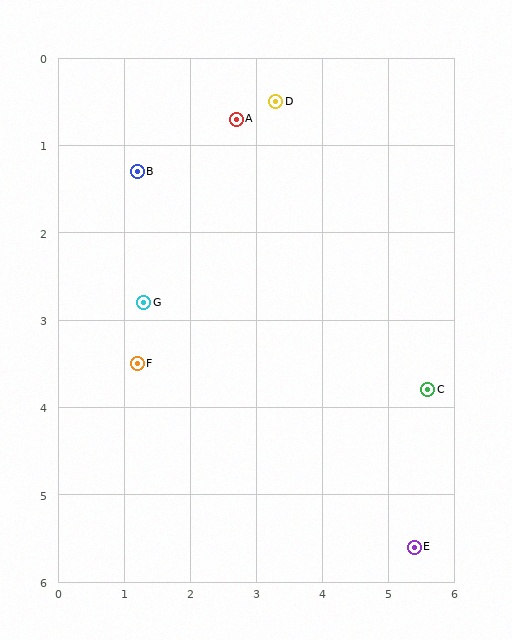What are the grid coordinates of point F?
Point F is at approximately (1.2, 3.5).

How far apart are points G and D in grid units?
Points G and D are about 3.0 grid units apart.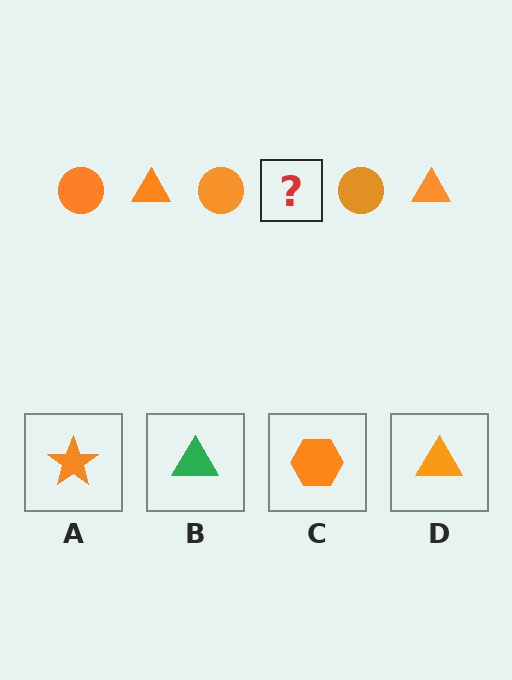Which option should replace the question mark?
Option D.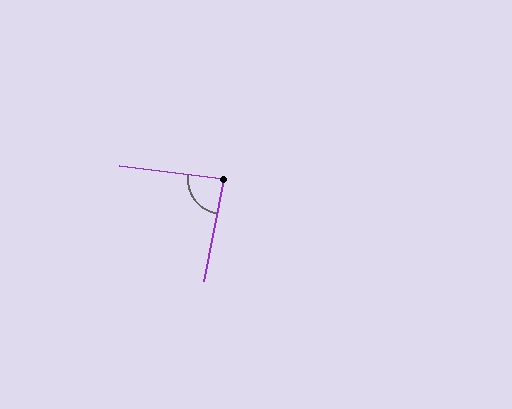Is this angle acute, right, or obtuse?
It is approximately a right angle.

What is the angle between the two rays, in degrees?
Approximately 86 degrees.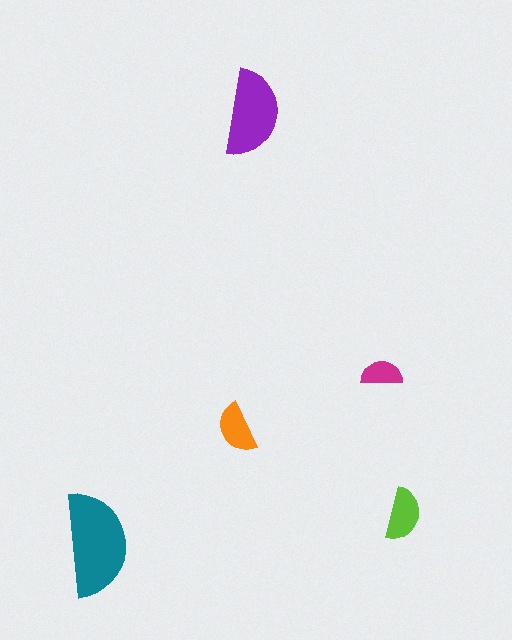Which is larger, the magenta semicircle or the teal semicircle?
The teal one.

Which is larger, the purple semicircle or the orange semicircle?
The purple one.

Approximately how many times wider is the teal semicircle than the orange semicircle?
About 2 times wider.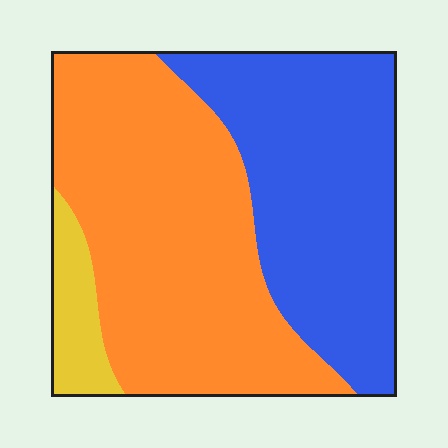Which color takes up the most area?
Orange, at roughly 50%.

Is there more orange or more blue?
Orange.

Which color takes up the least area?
Yellow, at roughly 10%.